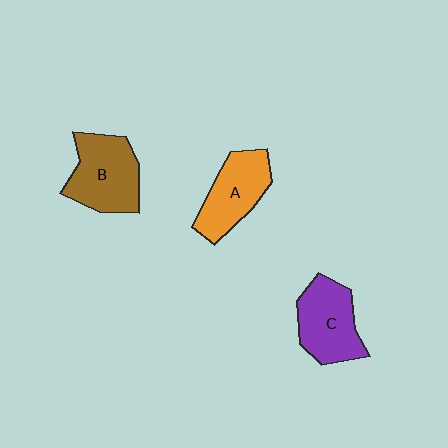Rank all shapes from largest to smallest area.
From largest to smallest: B (brown), C (purple), A (orange).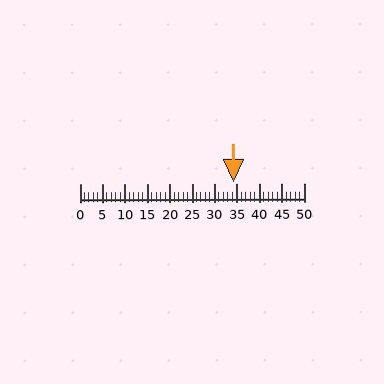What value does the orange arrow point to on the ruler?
The orange arrow points to approximately 34.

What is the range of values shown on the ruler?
The ruler shows values from 0 to 50.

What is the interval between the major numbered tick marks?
The major tick marks are spaced 5 units apart.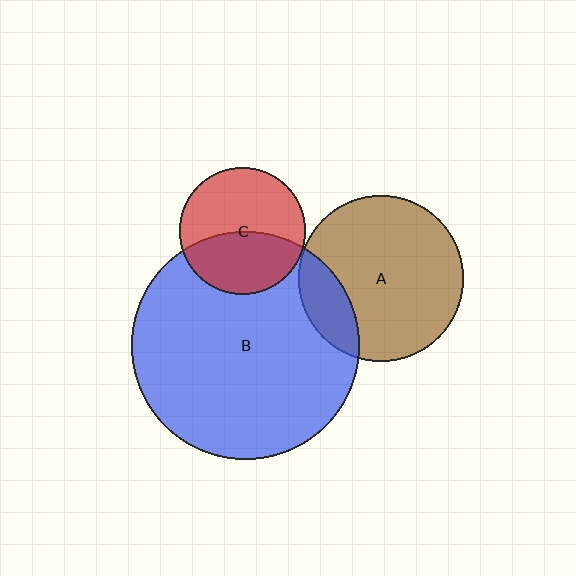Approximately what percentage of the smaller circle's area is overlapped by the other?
Approximately 45%.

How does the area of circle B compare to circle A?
Approximately 1.9 times.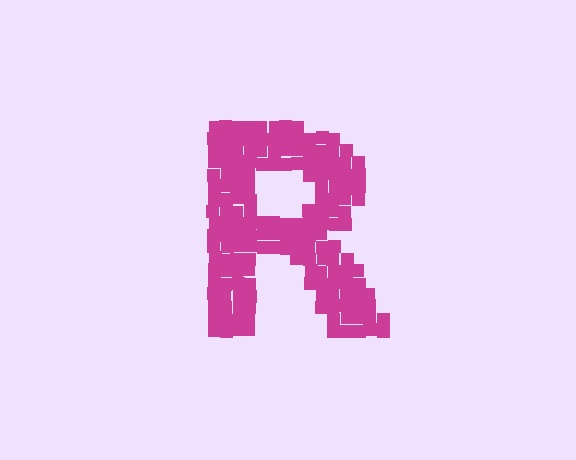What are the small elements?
The small elements are squares.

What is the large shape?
The large shape is the letter R.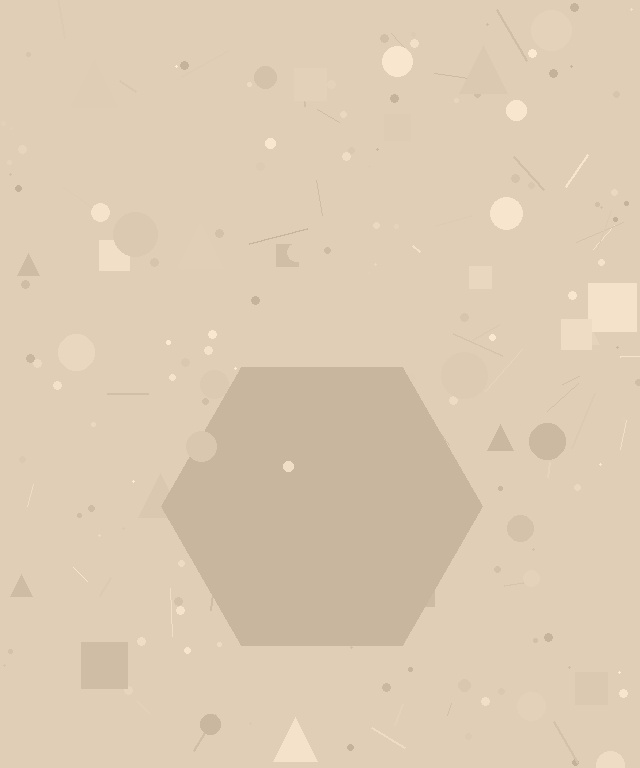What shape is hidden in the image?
A hexagon is hidden in the image.